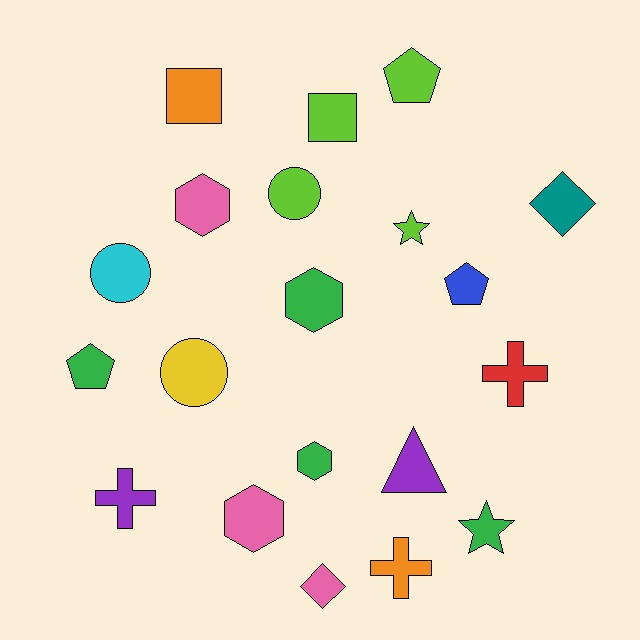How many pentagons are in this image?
There are 3 pentagons.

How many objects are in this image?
There are 20 objects.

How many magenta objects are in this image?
There are no magenta objects.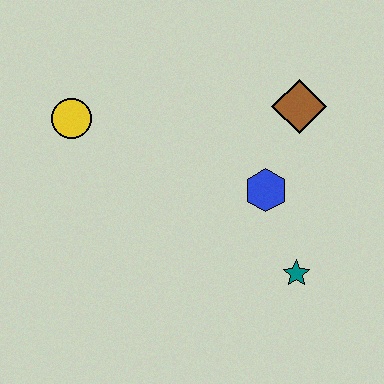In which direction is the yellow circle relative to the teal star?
The yellow circle is to the left of the teal star.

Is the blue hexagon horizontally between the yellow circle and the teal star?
Yes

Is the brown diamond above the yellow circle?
Yes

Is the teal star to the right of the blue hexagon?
Yes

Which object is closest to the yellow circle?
The blue hexagon is closest to the yellow circle.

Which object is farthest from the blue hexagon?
The yellow circle is farthest from the blue hexagon.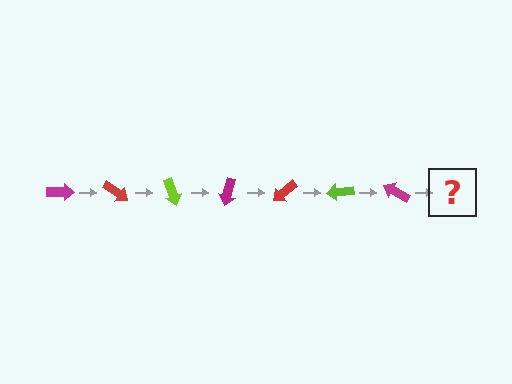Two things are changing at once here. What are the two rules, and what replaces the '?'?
The two rules are that it rotates 35 degrees each step and the color cycles through magenta, red, and lime. The '?' should be a red arrow, rotated 245 degrees from the start.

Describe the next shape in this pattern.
It should be a red arrow, rotated 245 degrees from the start.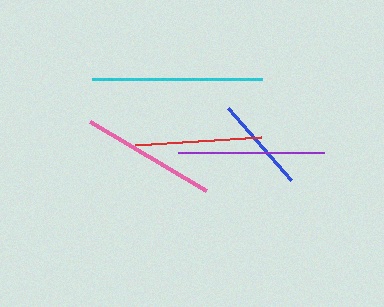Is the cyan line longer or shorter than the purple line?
The cyan line is longer than the purple line.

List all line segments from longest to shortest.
From longest to shortest: cyan, purple, pink, red, blue.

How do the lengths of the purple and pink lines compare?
The purple and pink lines are approximately the same length.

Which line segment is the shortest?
The blue line is the shortest at approximately 96 pixels.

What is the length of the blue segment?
The blue segment is approximately 96 pixels long.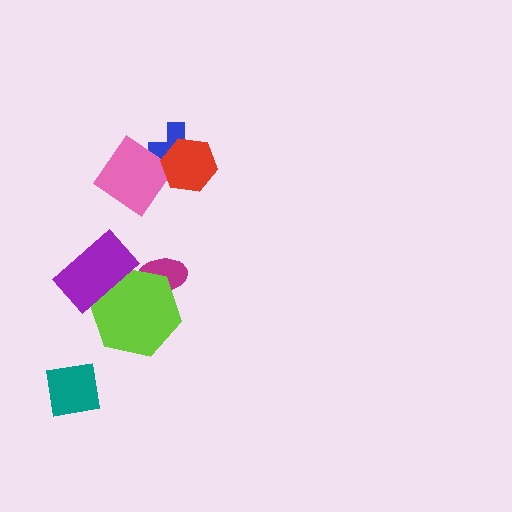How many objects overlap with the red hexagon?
2 objects overlap with the red hexagon.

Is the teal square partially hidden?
No, no other shape covers it.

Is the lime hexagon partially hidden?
Yes, it is partially covered by another shape.